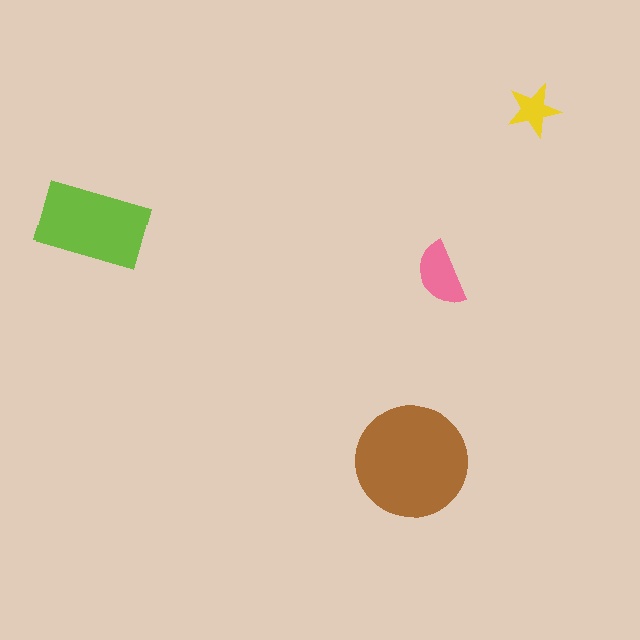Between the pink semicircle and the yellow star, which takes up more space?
The pink semicircle.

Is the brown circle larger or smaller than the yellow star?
Larger.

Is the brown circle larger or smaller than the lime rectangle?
Larger.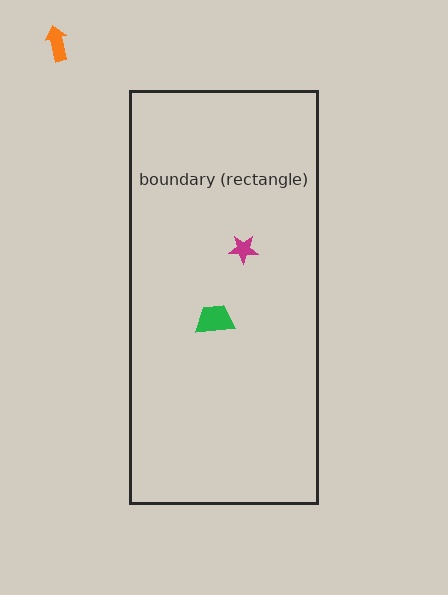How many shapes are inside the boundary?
2 inside, 1 outside.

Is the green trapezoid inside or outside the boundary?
Inside.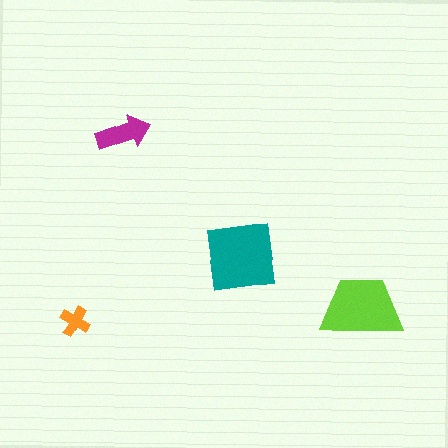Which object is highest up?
The magenta arrow is topmost.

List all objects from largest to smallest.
The teal square, the lime trapezoid, the magenta arrow, the orange cross.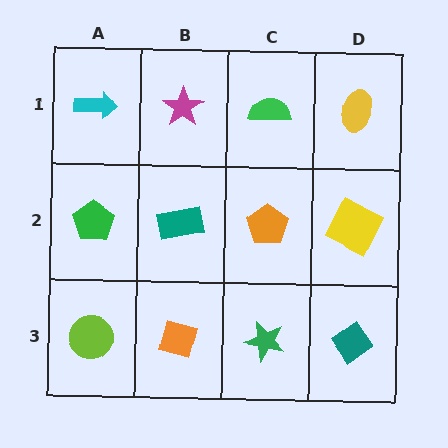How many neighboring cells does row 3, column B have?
3.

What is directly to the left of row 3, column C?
An orange diamond.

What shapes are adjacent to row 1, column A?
A green pentagon (row 2, column A), a magenta star (row 1, column B).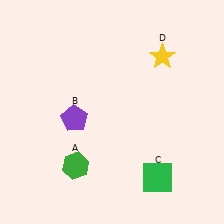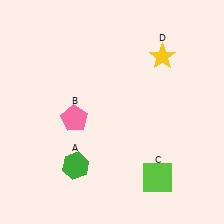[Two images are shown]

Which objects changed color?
B changed from purple to pink. C changed from green to lime.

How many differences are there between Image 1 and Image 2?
There are 2 differences between the two images.